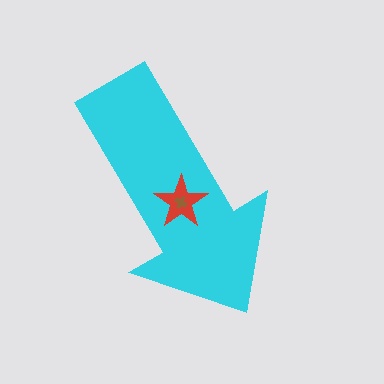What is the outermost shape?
The cyan arrow.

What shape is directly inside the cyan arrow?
The red star.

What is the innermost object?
The brown cross.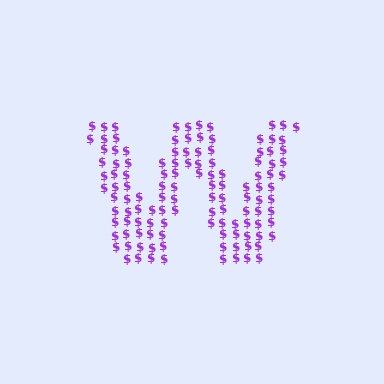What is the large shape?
The large shape is the letter W.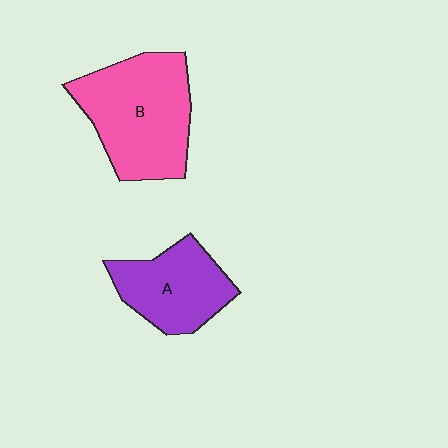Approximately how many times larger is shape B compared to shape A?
Approximately 1.5 times.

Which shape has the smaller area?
Shape A (purple).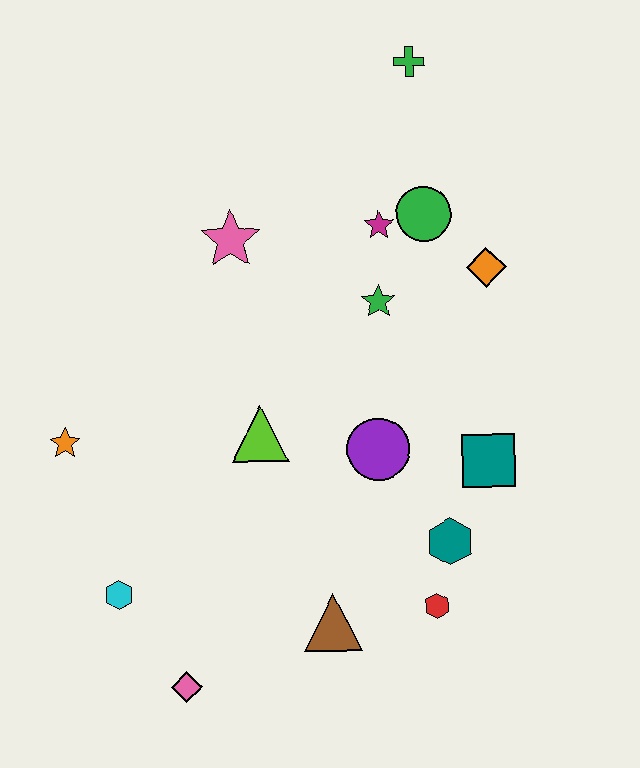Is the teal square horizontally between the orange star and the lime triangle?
No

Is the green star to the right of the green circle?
No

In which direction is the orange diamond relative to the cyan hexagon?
The orange diamond is to the right of the cyan hexagon.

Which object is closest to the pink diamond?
The cyan hexagon is closest to the pink diamond.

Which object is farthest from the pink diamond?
The green cross is farthest from the pink diamond.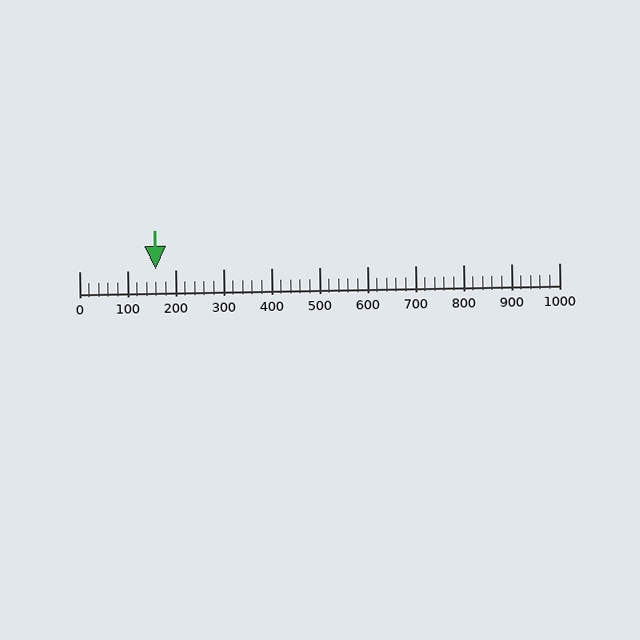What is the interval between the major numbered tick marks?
The major tick marks are spaced 100 units apart.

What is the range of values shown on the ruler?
The ruler shows values from 0 to 1000.